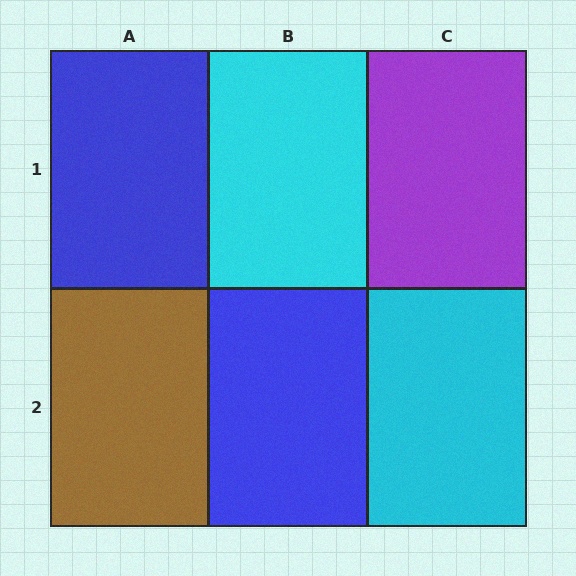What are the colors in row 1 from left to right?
Blue, cyan, purple.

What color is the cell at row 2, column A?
Brown.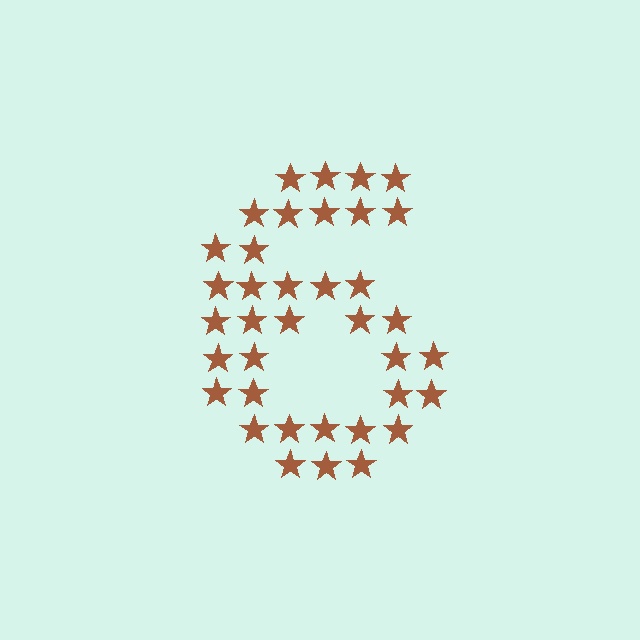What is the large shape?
The large shape is the digit 6.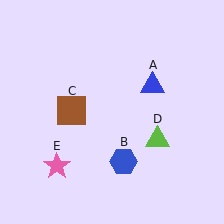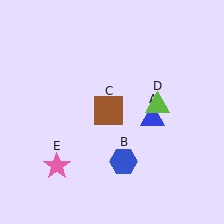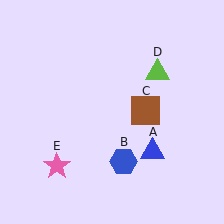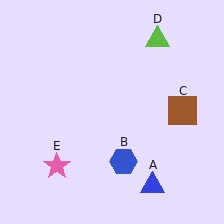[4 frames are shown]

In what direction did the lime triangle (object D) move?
The lime triangle (object D) moved up.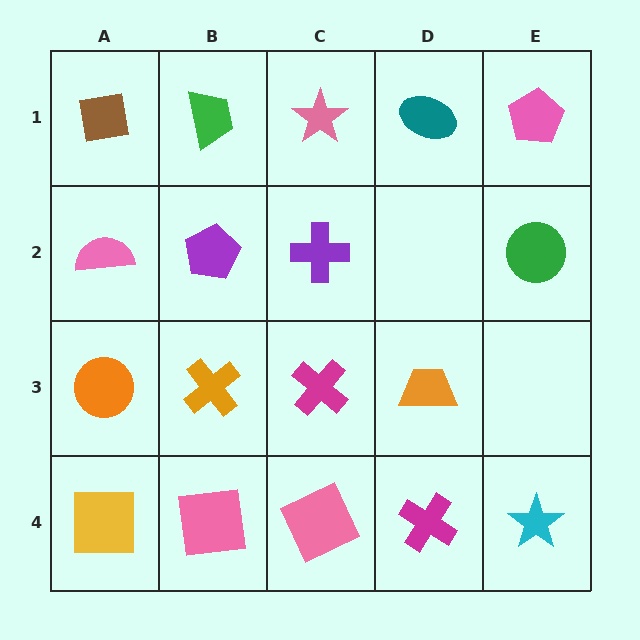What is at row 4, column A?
A yellow square.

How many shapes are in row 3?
4 shapes.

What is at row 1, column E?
A pink pentagon.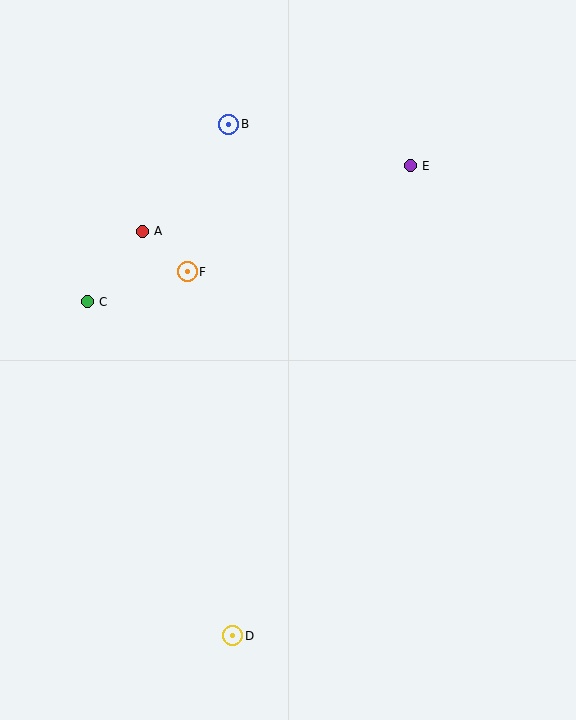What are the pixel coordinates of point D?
Point D is at (233, 636).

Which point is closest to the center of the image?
Point F at (187, 272) is closest to the center.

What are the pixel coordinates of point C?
Point C is at (87, 302).